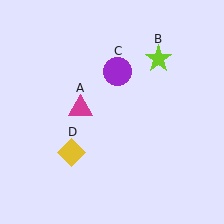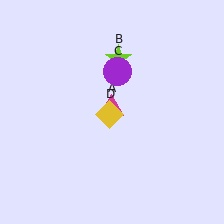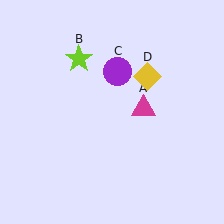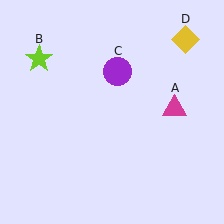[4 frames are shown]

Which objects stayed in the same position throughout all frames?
Purple circle (object C) remained stationary.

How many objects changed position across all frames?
3 objects changed position: magenta triangle (object A), lime star (object B), yellow diamond (object D).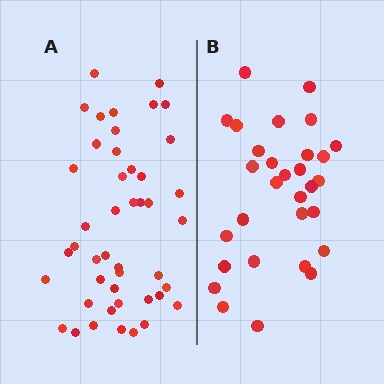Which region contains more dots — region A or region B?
Region A (the left region) has more dots.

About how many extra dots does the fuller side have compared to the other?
Region A has approximately 15 more dots than region B.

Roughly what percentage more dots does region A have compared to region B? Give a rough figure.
About 50% more.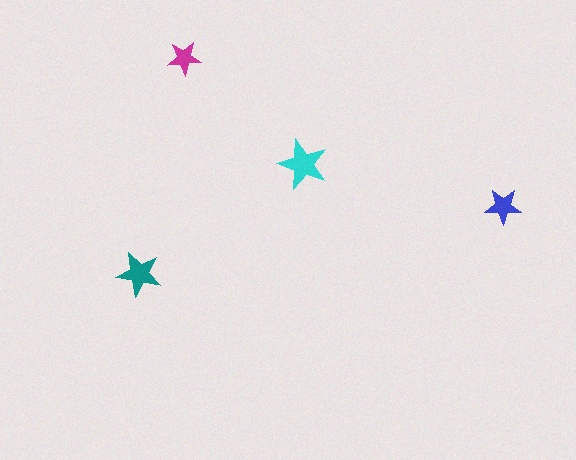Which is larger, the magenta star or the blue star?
The blue one.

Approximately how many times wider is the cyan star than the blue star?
About 1.5 times wider.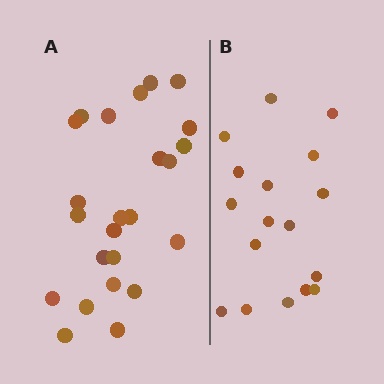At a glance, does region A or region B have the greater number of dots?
Region A (the left region) has more dots.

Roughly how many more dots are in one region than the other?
Region A has roughly 8 or so more dots than region B.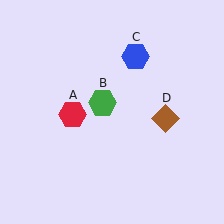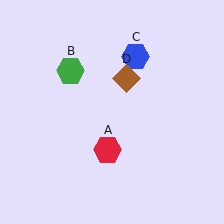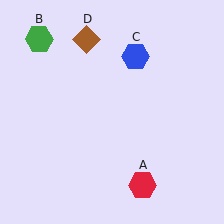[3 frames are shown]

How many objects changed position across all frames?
3 objects changed position: red hexagon (object A), green hexagon (object B), brown diamond (object D).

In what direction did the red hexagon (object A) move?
The red hexagon (object A) moved down and to the right.